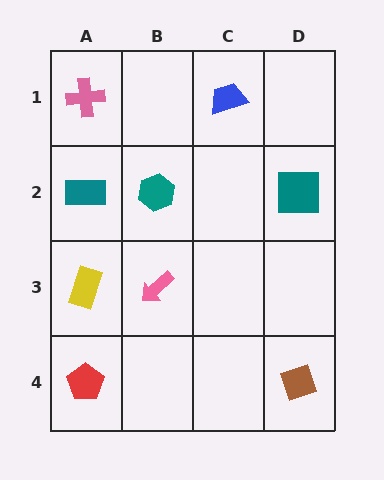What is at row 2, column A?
A teal rectangle.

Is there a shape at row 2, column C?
No, that cell is empty.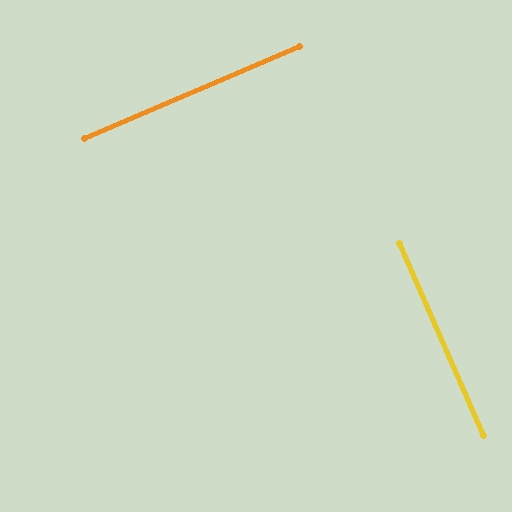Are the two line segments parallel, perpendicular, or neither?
Perpendicular — they meet at approximately 90°.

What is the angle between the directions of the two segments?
Approximately 90 degrees.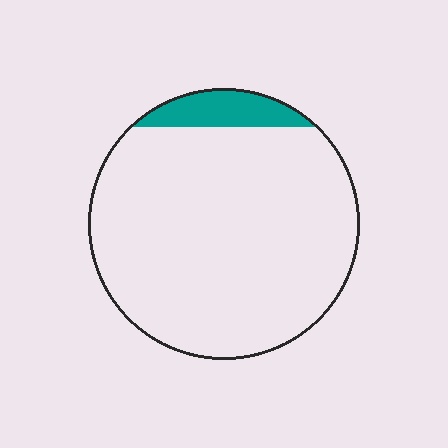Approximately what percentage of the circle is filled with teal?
Approximately 10%.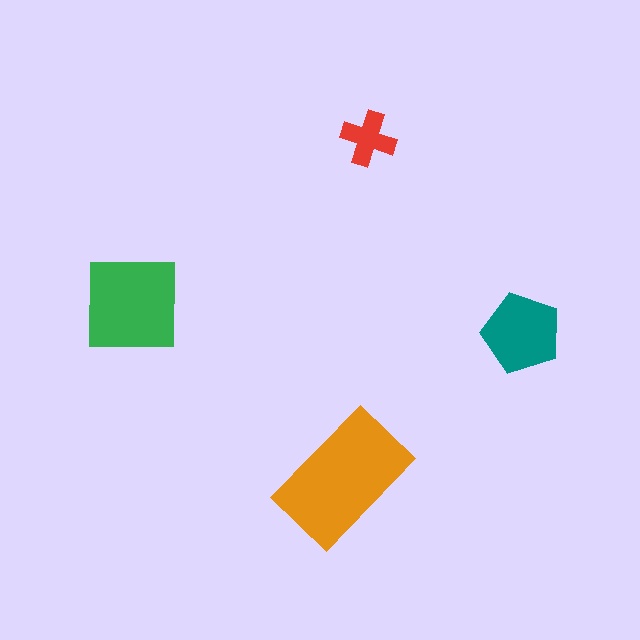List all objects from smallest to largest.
The red cross, the teal pentagon, the green square, the orange rectangle.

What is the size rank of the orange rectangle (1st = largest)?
1st.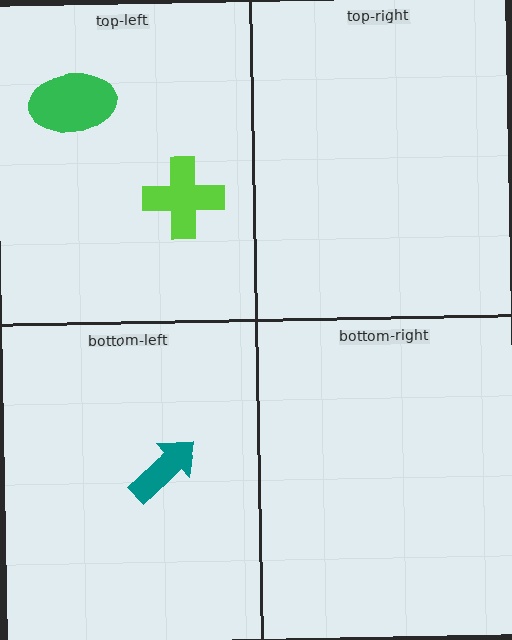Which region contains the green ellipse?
The top-left region.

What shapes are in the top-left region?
The lime cross, the green ellipse.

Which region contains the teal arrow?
The bottom-left region.